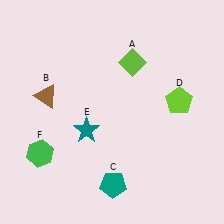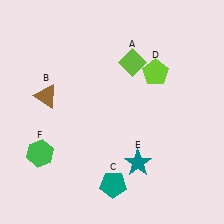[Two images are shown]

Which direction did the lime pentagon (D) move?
The lime pentagon (D) moved up.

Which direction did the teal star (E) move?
The teal star (E) moved right.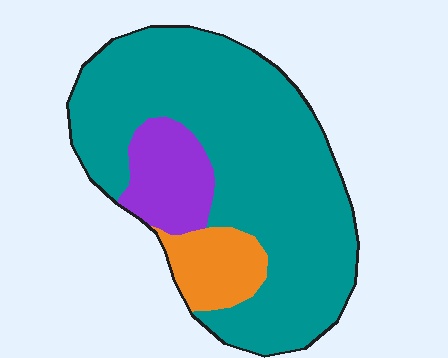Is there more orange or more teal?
Teal.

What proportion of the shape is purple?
Purple takes up about one eighth (1/8) of the shape.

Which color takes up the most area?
Teal, at roughly 75%.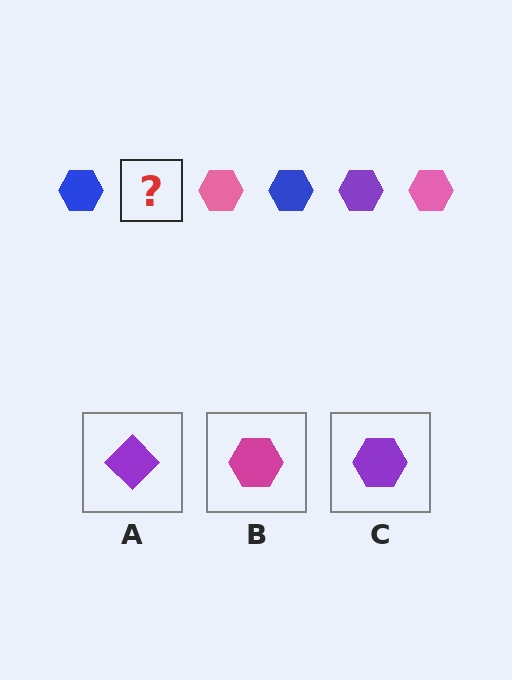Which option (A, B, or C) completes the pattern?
C.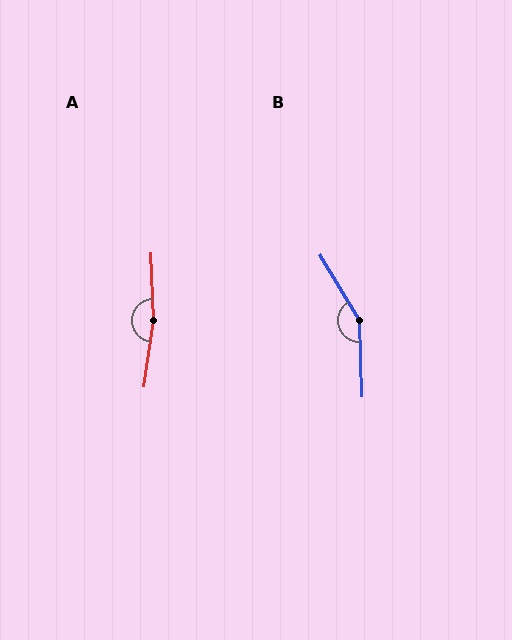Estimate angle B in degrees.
Approximately 151 degrees.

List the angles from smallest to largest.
B (151°), A (170°).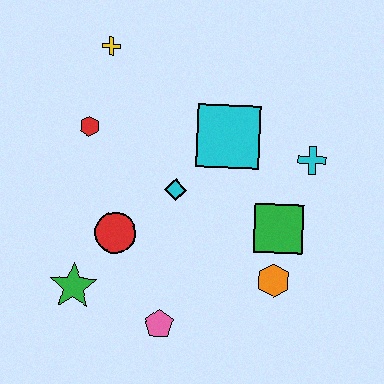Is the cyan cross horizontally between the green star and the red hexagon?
No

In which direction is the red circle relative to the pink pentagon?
The red circle is above the pink pentagon.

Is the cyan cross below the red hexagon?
Yes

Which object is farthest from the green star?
The cyan cross is farthest from the green star.